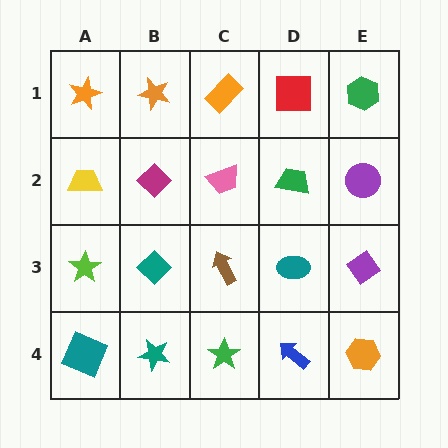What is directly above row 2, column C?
An orange rectangle.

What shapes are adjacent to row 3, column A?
A yellow trapezoid (row 2, column A), a teal square (row 4, column A), a teal diamond (row 3, column B).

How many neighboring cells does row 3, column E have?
3.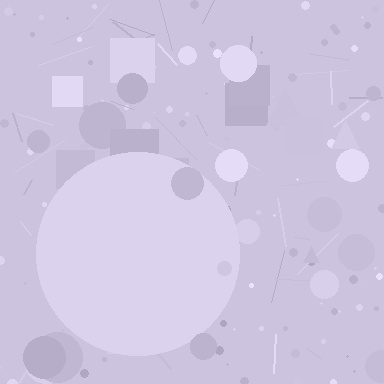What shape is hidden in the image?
A circle is hidden in the image.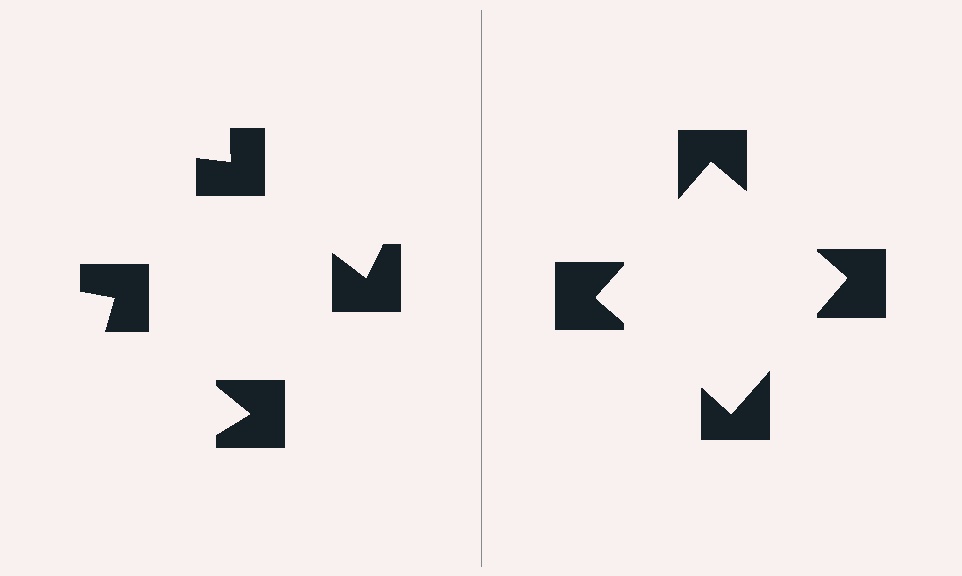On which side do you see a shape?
An illusory square appears on the right side. On the left side the wedge cuts are rotated, so no coherent shape forms.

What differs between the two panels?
The notched squares are positioned identically on both sides; only the wedge orientations differ. On the right they align to a square; on the left they are misaligned.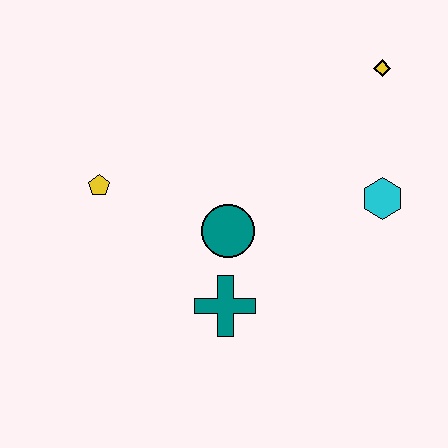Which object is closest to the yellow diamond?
The cyan hexagon is closest to the yellow diamond.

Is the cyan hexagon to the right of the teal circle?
Yes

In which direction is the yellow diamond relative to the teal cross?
The yellow diamond is above the teal cross.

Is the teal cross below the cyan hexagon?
Yes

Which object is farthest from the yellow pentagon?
The yellow diamond is farthest from the yellow pentagon.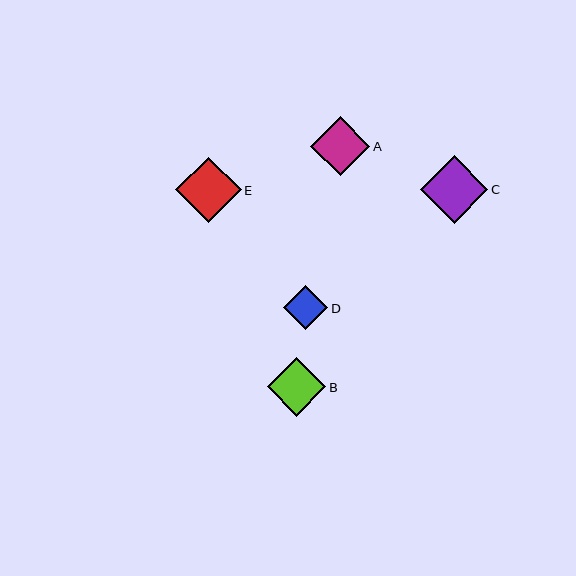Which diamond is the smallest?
Diamond D is the smallest with a size of approximately 44 pixels.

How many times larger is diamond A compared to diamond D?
Diamond A is approximately 1.3 times the size of diamond D.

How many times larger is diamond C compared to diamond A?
Diamond C is approximately 1.1 times the size of diamond A.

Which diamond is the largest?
Diamond C is the largest with a size of approximately 67 pixels.